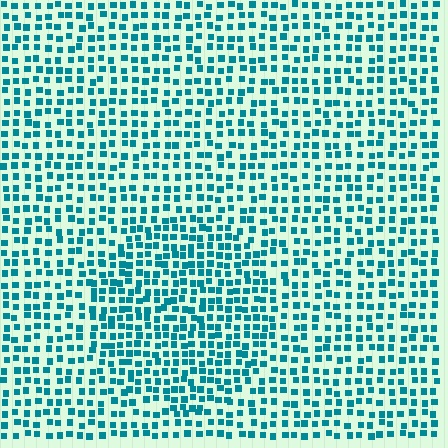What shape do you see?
I see a circle.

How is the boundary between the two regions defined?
The boundary is defined by a change in element density (approximately 1.4x ratio). All elements are the same color, size, and shape.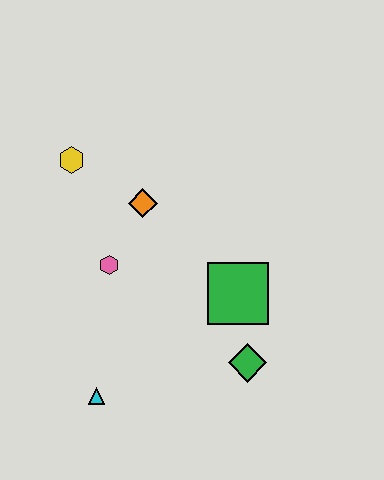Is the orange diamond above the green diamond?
Yes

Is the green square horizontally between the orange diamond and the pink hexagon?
No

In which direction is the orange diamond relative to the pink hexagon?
The orange diamond is above the pink hexagon.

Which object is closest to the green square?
The green diamond is closest to the green square.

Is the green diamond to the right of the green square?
Yes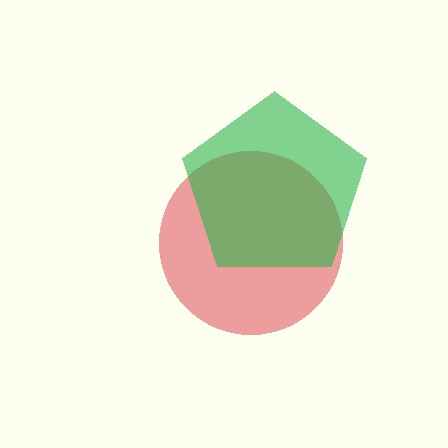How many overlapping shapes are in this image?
There are 2 overlapping shapes in the image.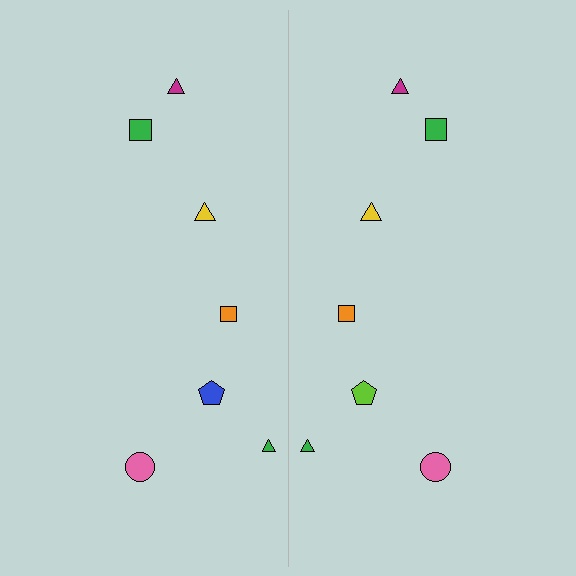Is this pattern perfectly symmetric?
No, the pattern is not perfectly symmetric. The lime pentagon on the right side breaks the symmetry — its mirror counterpart is blue.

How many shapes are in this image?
There are 14 shapes in this image.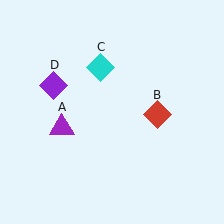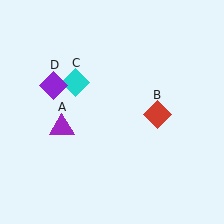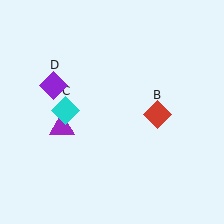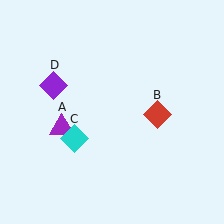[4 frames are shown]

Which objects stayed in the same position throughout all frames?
Purple triangle (object A) and red diamond (object B) and purple diamond (object D) remained stationary.